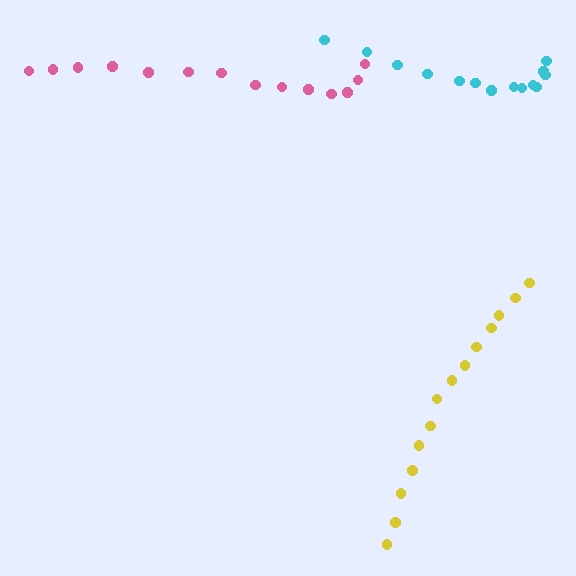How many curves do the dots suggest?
There are 3 distinct paths.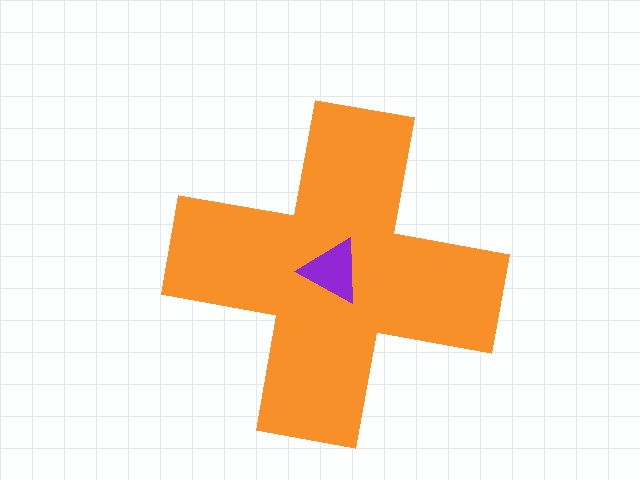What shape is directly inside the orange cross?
The purple triangle.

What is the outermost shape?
The orange cross.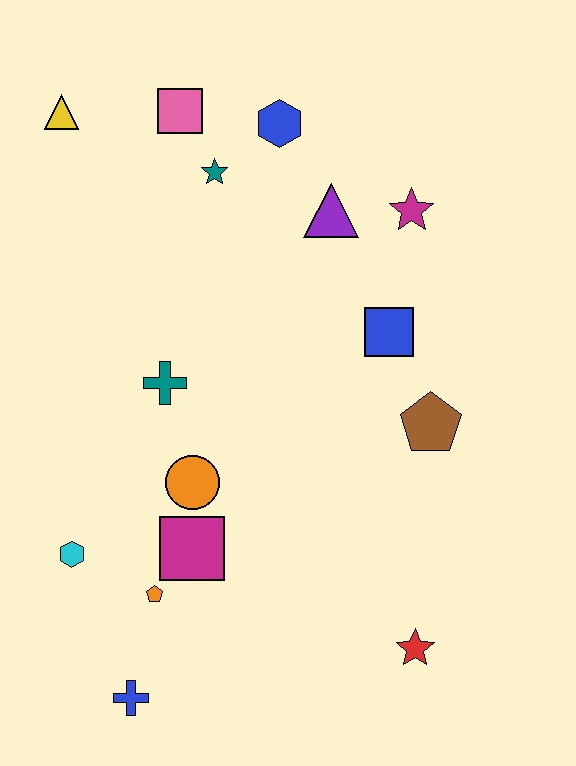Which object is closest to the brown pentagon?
The blue square is closest to the brown pentagon.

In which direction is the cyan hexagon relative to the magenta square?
The cyan hexagon is to the left of the magenta square.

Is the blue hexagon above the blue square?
Yes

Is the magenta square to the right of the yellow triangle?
Yes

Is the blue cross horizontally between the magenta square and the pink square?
No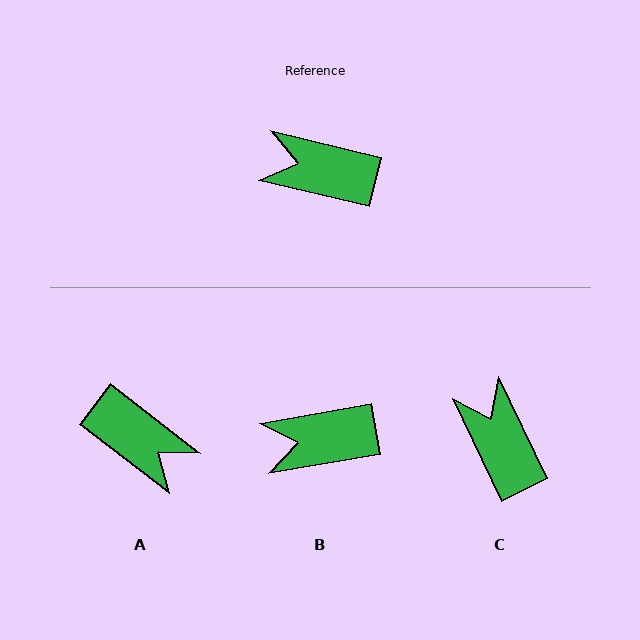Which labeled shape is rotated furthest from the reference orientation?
A, about 156 degrees away.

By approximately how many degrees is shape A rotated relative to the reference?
Approximately 156 degrees counter-clockwise.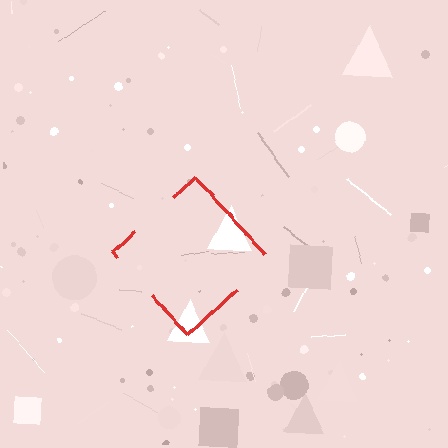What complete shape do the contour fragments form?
The contour fragments form a diamond.